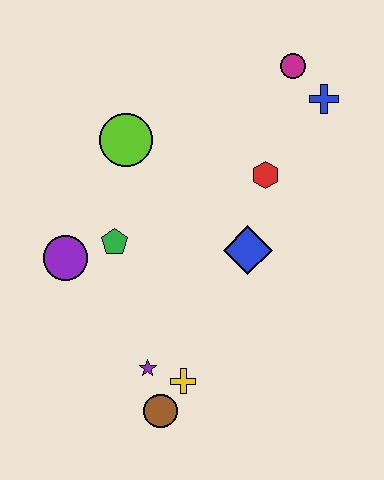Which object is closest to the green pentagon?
The purple circle is closest to the green pentagon.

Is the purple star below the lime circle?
Yes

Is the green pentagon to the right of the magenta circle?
No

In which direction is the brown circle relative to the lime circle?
The brown circle is below the lime circle.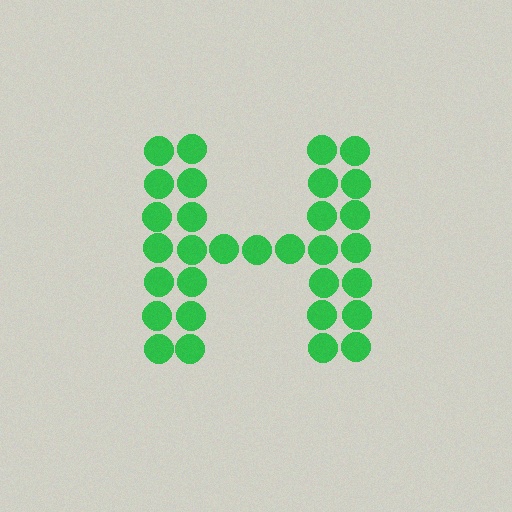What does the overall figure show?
The overall figure shows the letter H.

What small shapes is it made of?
It is made of small circles.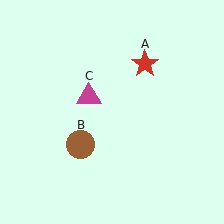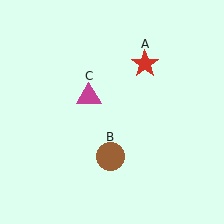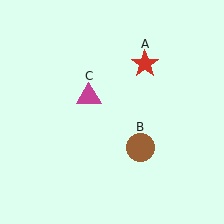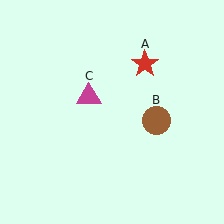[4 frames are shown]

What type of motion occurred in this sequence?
The brown circle (object B) rotated counterclockwise around the center of the scene.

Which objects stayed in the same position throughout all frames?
Red star (object A) and magenta triangle (object C) remained stationary.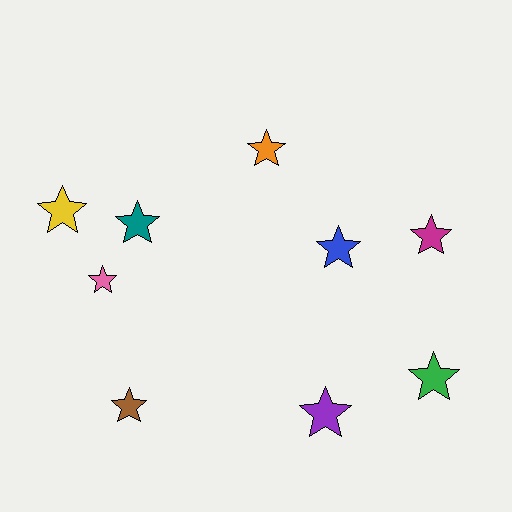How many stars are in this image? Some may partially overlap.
There are 9 stars.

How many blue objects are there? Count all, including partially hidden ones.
There is 1 blue object.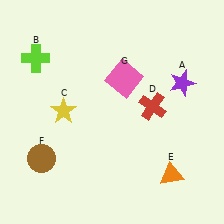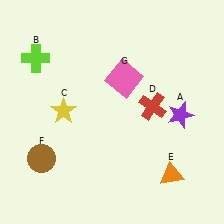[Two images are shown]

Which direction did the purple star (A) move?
The purple star (A) moved down.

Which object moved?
The purple star (A) moved down.